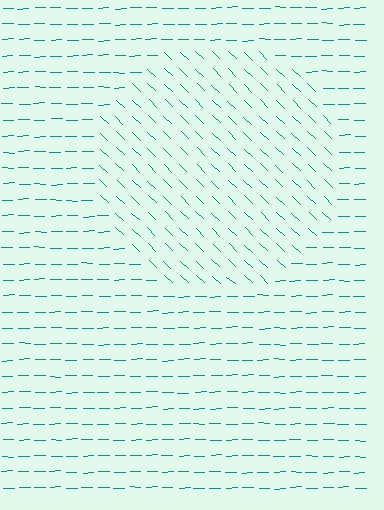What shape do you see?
I see a circle.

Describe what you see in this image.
The image is filled with small teal line segments. A circle region in the image has lines oriented differently from the surrounding lines, creating a visible texture boundary.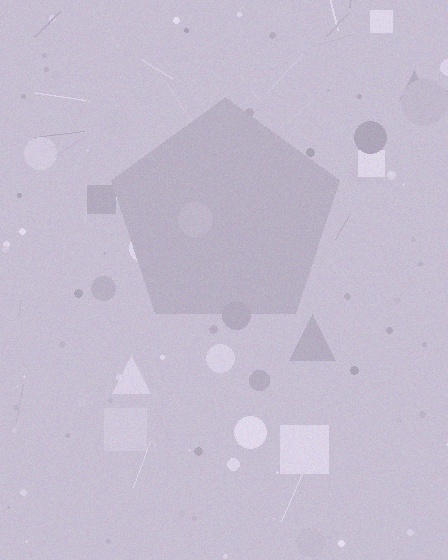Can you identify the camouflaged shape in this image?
The camouflaged shape is a pentagon.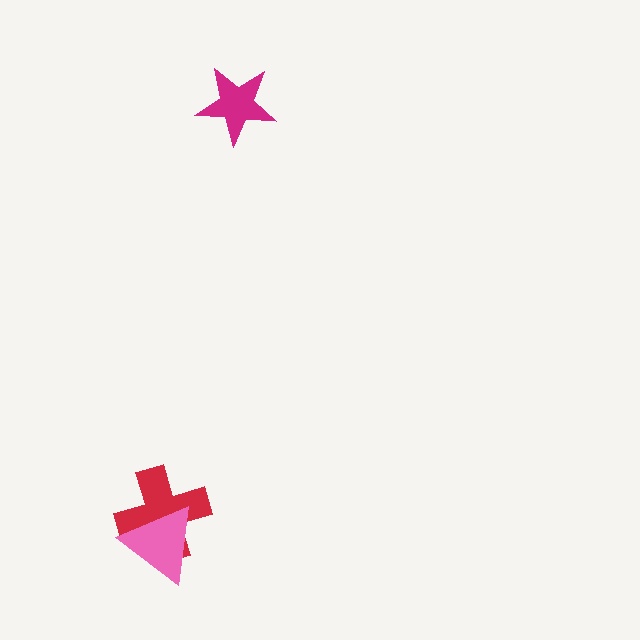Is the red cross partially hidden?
Yes, it is partially covered by another shape.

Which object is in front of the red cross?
The pink triangle is in front of the red cross.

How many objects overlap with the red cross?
1 object overlaps with the red cross.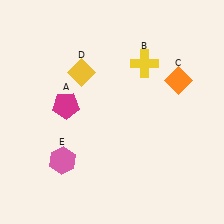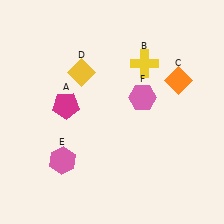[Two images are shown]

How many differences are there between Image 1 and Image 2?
There is 1 difference between the two images.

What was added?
A pink hexagon (F) was added in Image 2.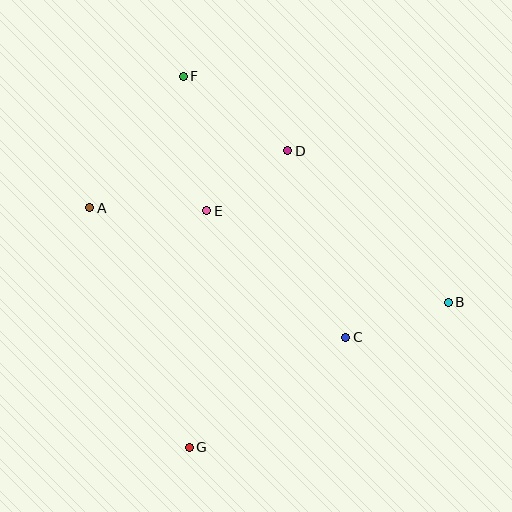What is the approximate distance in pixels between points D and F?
The distance between D and F is approximately 128 pixels.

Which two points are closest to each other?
Points D and E are closest to each other.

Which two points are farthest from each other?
Points F and G are farthest from each other.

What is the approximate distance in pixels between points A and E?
The distance between A and E is approximately 117 pixels.